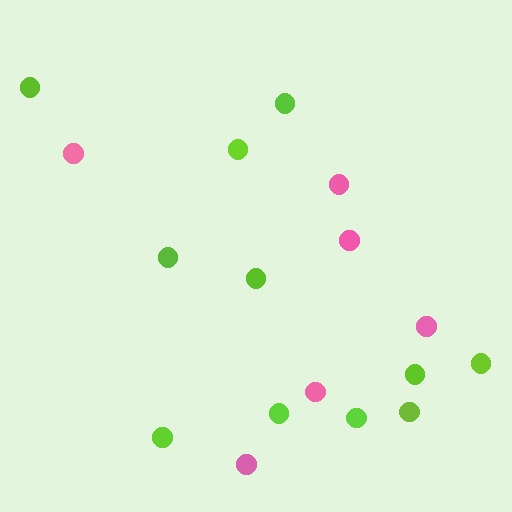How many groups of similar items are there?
There are 2 groups: one group of lime circles (11) and one group of pink circles (6).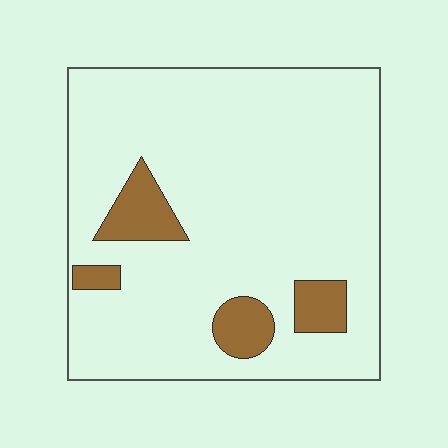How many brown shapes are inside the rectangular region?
4.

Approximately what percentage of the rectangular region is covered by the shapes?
Approximately 10%.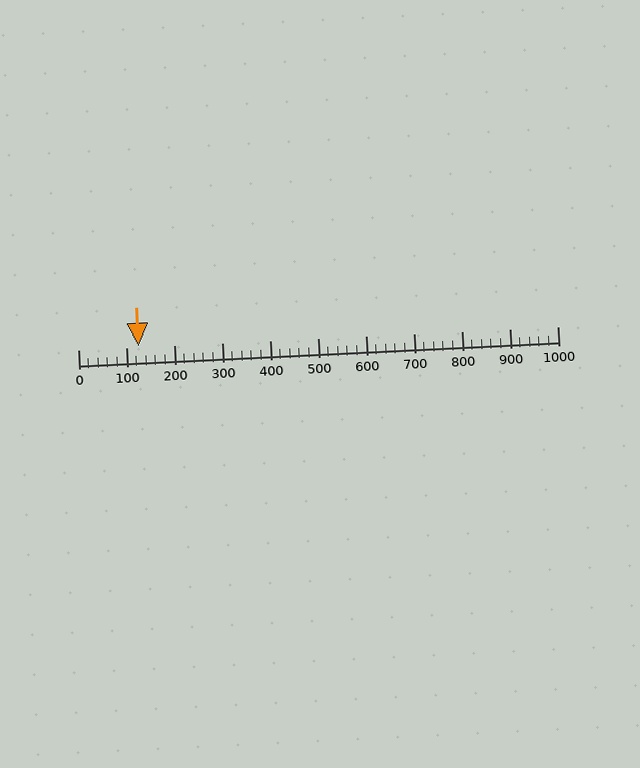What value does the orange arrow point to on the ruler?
The orange arrow points to approximately 125.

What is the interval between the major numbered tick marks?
The major tick marks are spaced 100 units apart.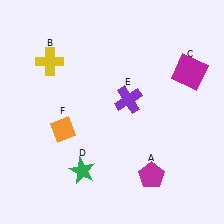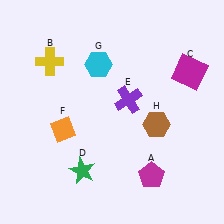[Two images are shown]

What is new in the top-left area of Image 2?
A cyan hexagon (G) was added in the top-left area of Image 2.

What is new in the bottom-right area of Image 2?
A brown hexagon (H) was added in the bottom-right area of Image 2.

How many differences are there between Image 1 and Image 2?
There are 2 differences between the two images.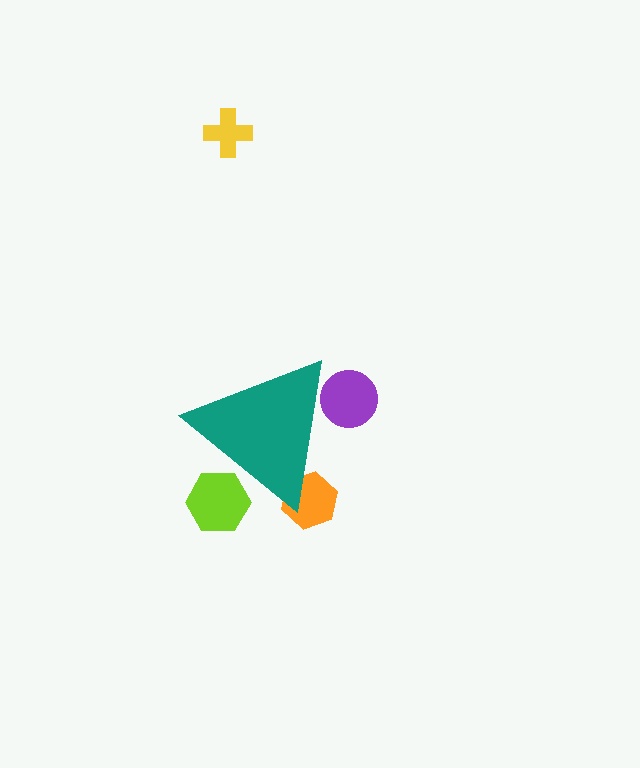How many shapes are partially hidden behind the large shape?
3 shapes are partially hidden.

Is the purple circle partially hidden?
Yes, the purple circle is partially hidden behind the teal triangle.